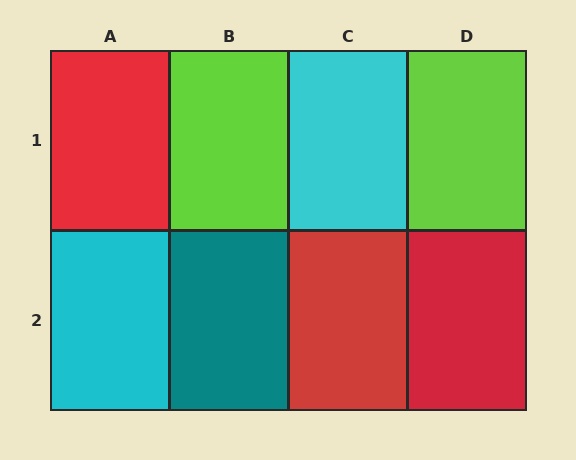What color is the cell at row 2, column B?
Teal.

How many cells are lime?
2 cells are lime.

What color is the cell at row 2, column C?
Red.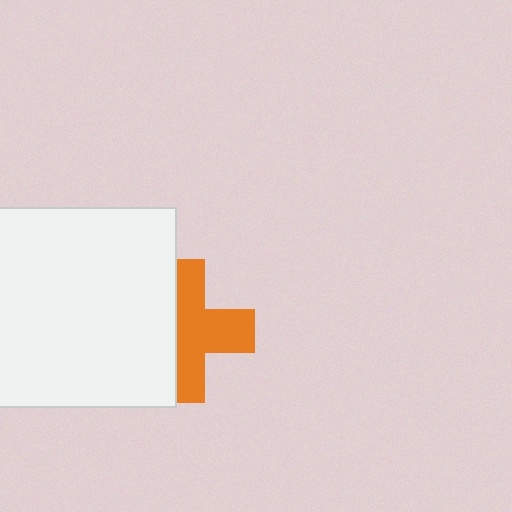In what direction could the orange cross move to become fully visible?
The orange cross could move right. That would shift it out from behind the white rectangle entirely.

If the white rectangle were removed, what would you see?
You would see the complete orange cross.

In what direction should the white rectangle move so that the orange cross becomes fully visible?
The white rectangle should move left. That is the shortest direction to clear the overlap and leave the orange cross fully visible.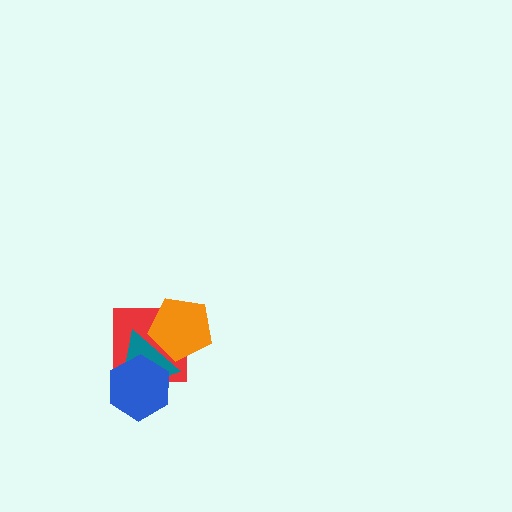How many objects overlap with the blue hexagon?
2 objects overlap with the blue hexagon.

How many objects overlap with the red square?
3 objects overlap with the red square.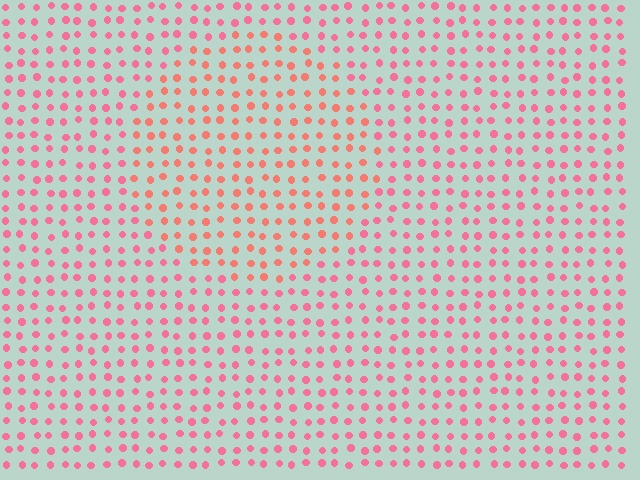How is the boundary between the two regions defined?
The boundary is defined purely by a slight shift in hue (about 24 degrees). Spacing, size, and orientation are identical on both sides.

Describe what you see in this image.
The image is filled with small pink elements in a uniform arrangement. A circle-shaped region is visible where the elements are tinted to a slightly different hue, forming a subtle color boundary.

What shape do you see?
I see a circle.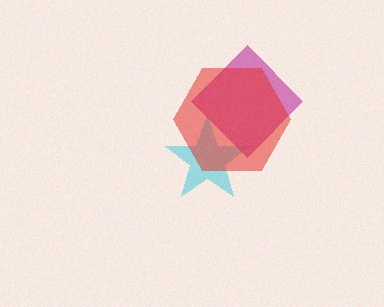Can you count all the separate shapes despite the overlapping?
Yes, there are 3 separate shapes.